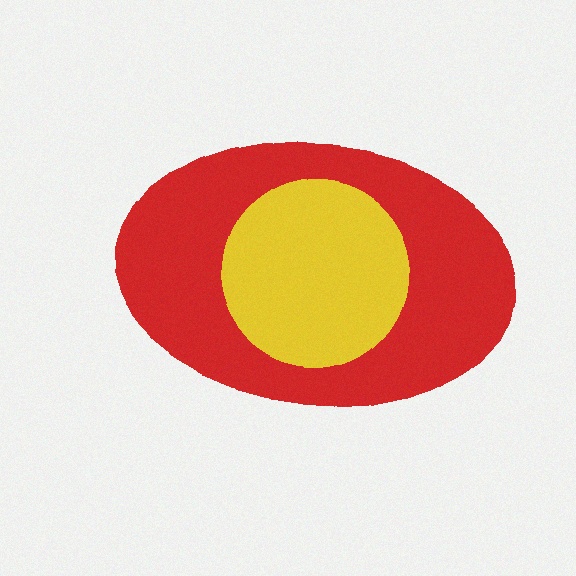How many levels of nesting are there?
2.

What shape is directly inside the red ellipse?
The yellow circle.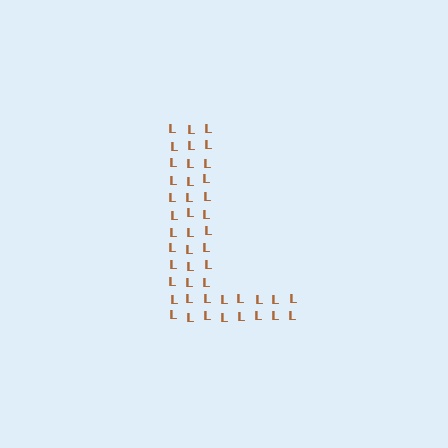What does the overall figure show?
The overall figure shows the letter L.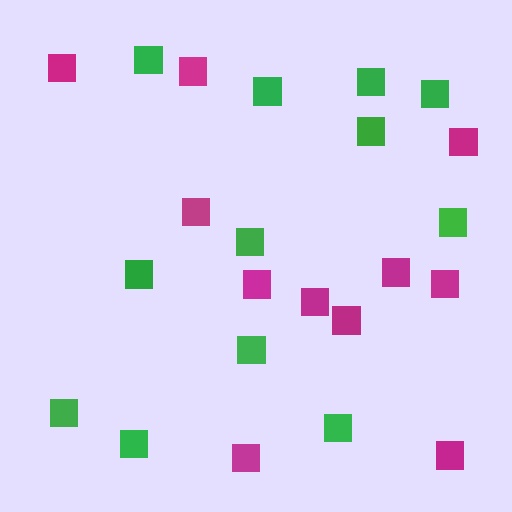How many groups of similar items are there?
There are 2 groups: one group of green squares (12) and one group of magenta squares (11).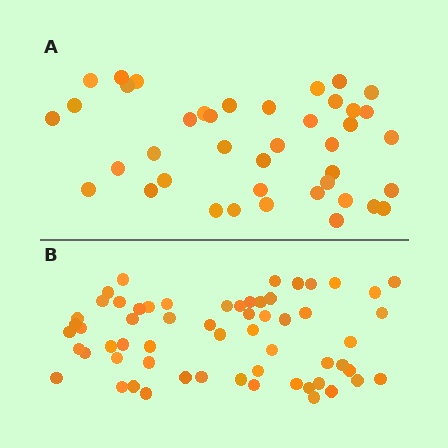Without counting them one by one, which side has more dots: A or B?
Region B (the bottom region) has more dots.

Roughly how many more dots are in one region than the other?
Region B has approximately 20 more dots than region A.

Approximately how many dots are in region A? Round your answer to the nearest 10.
About 40 dots. (The exact count is 41, which rounds to 40.)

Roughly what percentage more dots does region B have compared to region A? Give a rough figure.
About 45% more.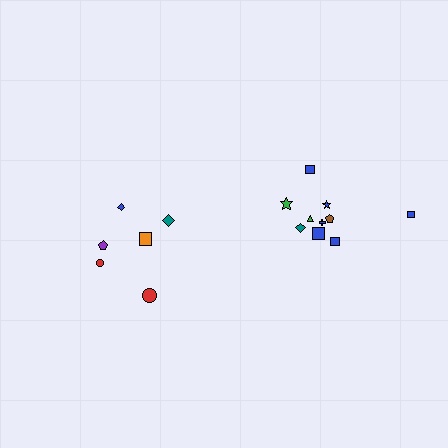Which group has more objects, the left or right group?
The right group.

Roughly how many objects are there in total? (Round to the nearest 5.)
Roughly 15 objects in total.